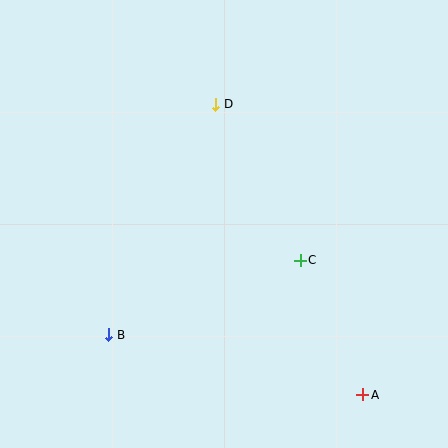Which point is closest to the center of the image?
Point C at (300, 260) is closest to the center.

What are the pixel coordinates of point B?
Point B is at (109, 335).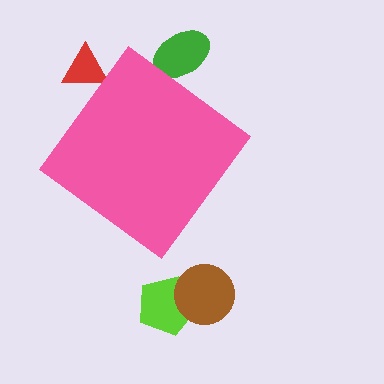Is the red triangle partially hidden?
Yes, the red triangle is partially hidden behind the pink diamond.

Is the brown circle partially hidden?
No, the brown circle is fully visible.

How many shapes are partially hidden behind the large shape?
2 shapes are partially hidden.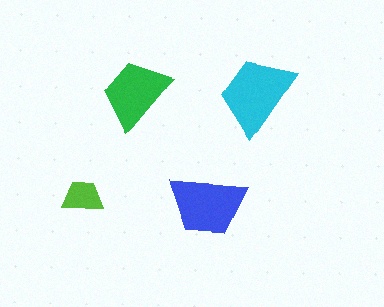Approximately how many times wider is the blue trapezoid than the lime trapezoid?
About 2 times wider.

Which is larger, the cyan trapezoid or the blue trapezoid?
The cyan one.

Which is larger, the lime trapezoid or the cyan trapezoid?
The cyan one.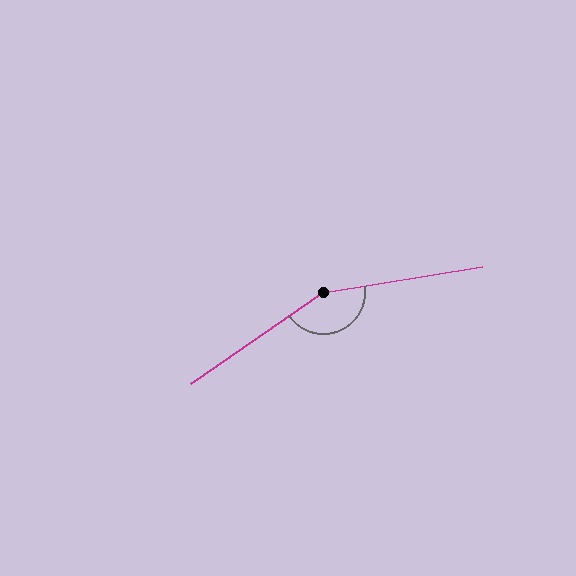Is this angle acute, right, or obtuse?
It is obtuse.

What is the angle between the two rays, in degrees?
Approximately 155 degrees.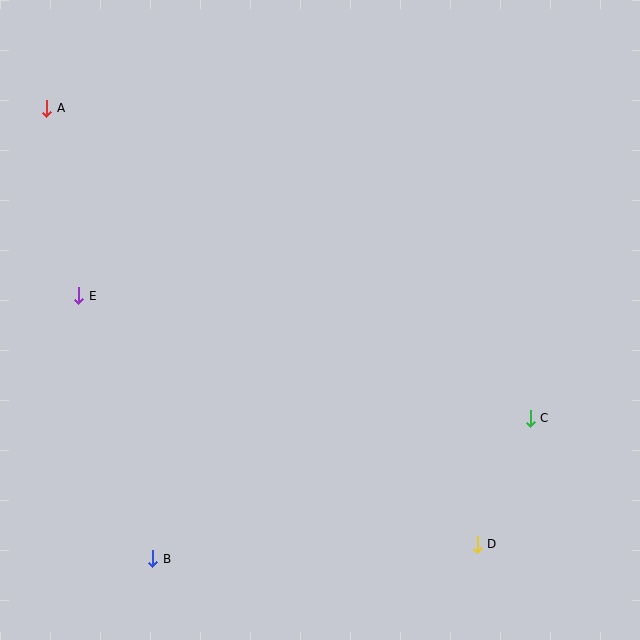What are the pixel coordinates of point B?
Point B is at (153, 559).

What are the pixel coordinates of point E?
Point E is at (79, 296).